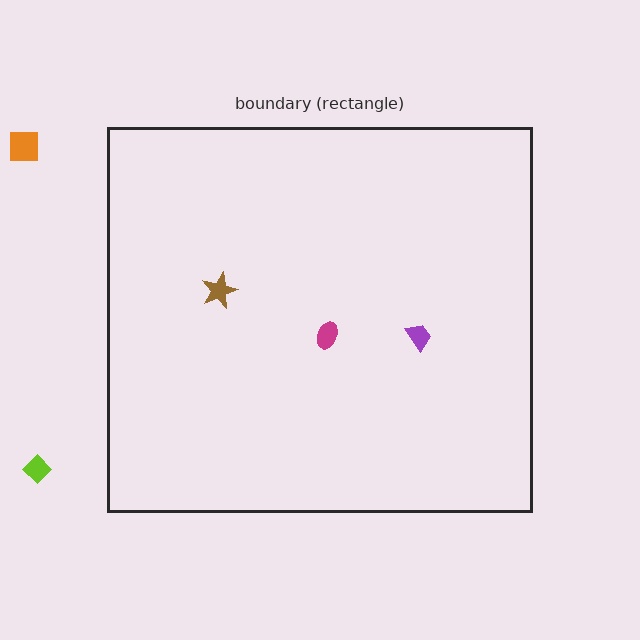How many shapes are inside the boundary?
3 inside, 2 outside.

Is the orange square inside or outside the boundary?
Outside.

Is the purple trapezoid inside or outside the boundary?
Inside.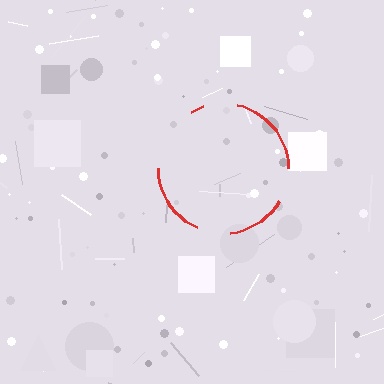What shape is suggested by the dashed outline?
The dashed outline suggests a circle.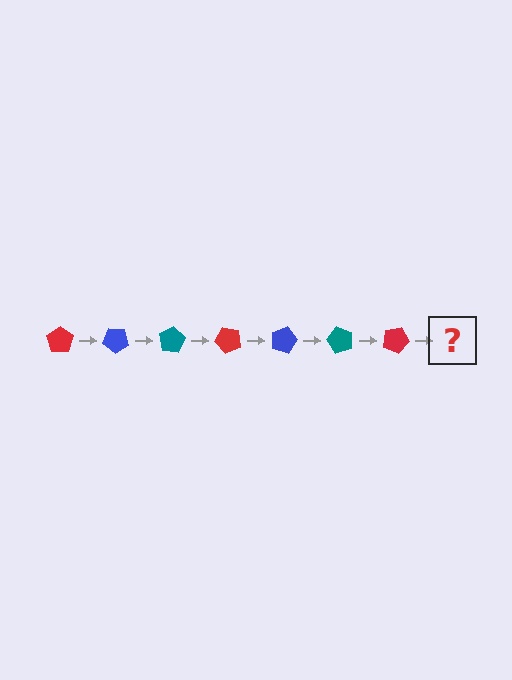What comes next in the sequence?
The next element should be a blue pentagon, rotated 280 degrees from the start.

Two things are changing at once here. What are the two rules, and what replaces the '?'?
The two rules are that it rotates 40 degrees each step and the color cycles through red, blue, and teal. The '?' should be a blue pentagon, rotated 280 degrees from the start.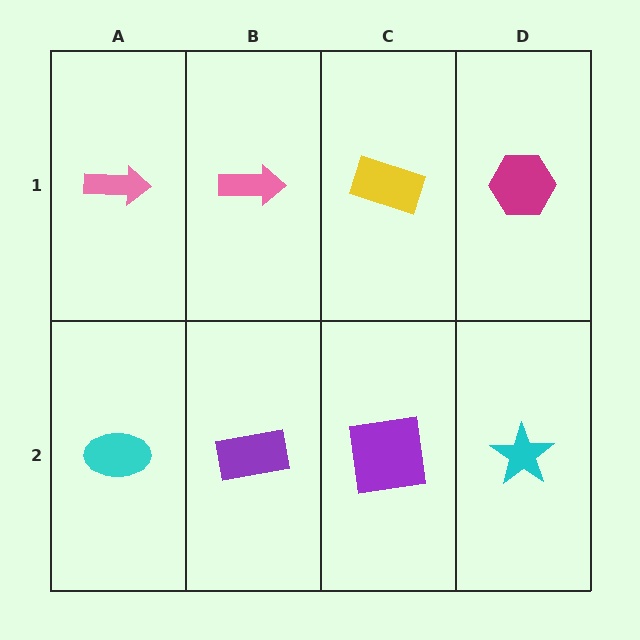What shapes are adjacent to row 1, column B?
A purple rectangle (row 2, column B), a pink arrow (row 1, column A), a yellow rectangle (row 1, column C).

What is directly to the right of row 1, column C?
A magenta hexagon.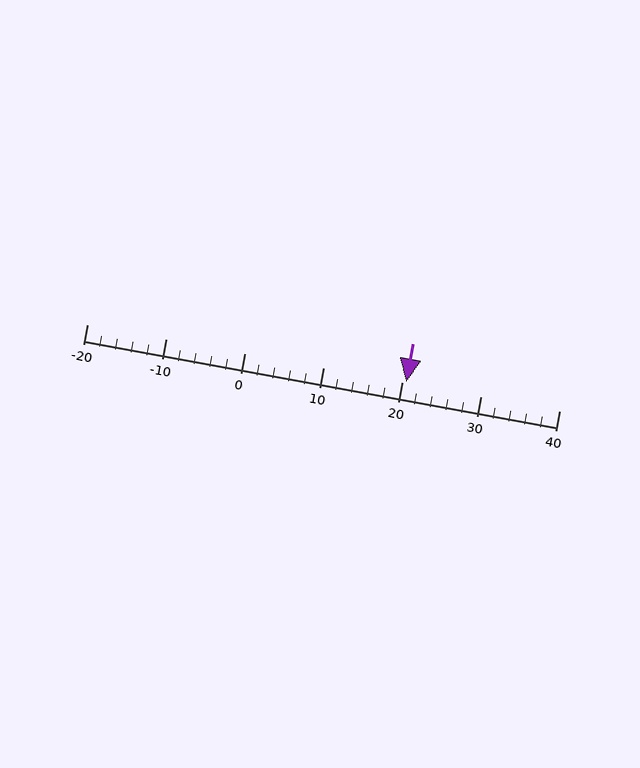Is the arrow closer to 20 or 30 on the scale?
The arrow is closer to 20.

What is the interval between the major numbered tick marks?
The major tick marks are spaced 10 units apart.